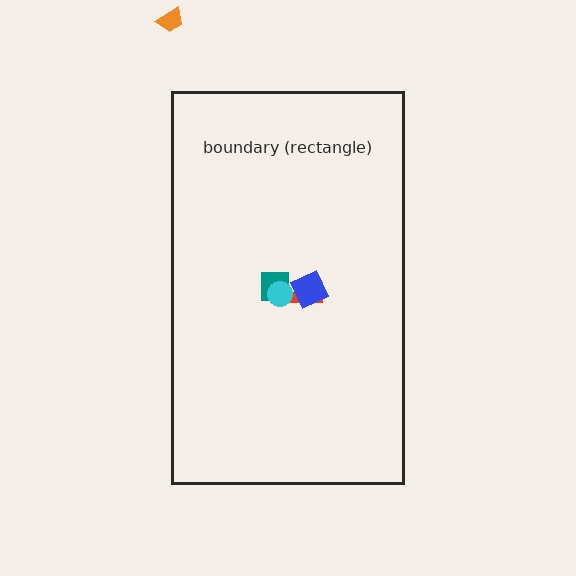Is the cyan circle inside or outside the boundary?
Inside.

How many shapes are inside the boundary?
4 inside, 1 outside.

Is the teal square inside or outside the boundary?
Inside.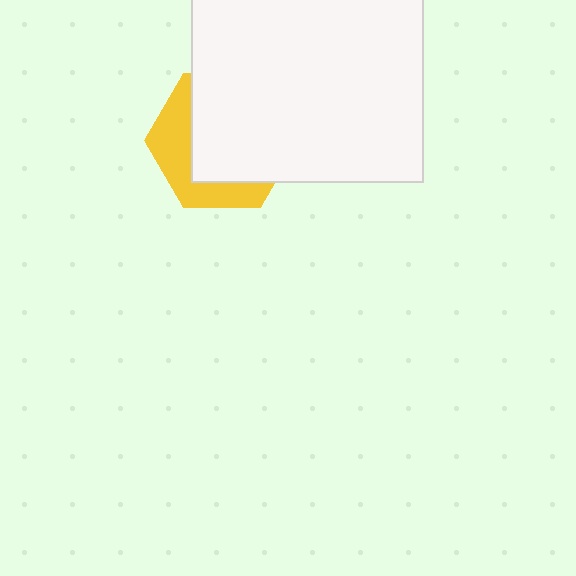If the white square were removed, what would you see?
You would see the complete yellow hexagon.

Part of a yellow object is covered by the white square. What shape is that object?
It is a hexagon.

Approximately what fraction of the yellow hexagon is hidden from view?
Roughly 64% of the yellow hexagon is hidden behind the white square.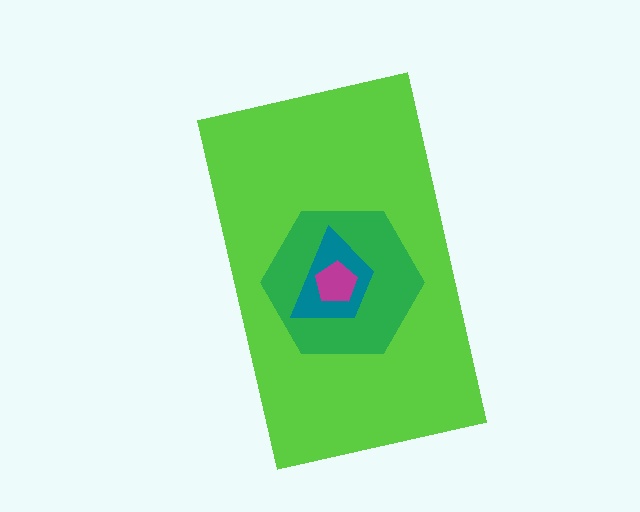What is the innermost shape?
The magenta pentagon.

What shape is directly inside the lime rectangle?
The green hexagon.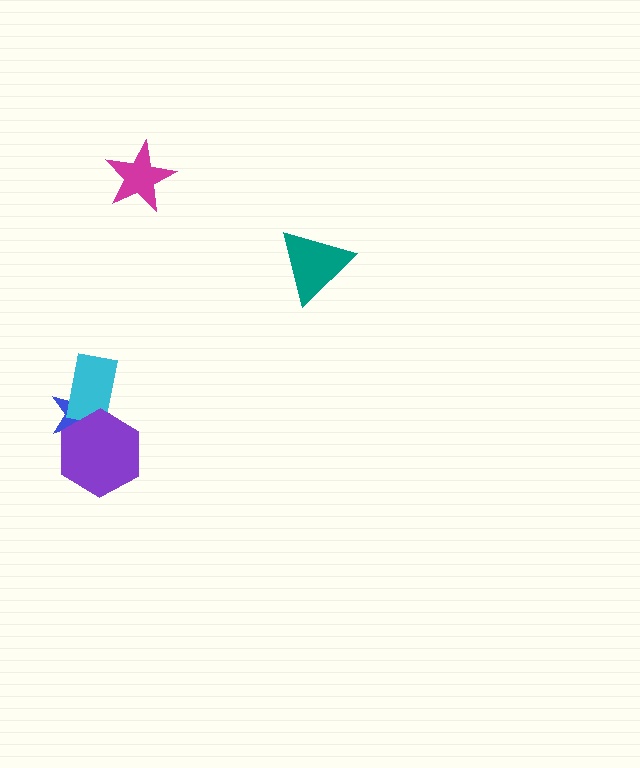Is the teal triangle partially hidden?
No, no other shape covers it.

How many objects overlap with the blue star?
2 objects overlap with the blue star.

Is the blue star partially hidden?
Yes, it is partially covered by another shape.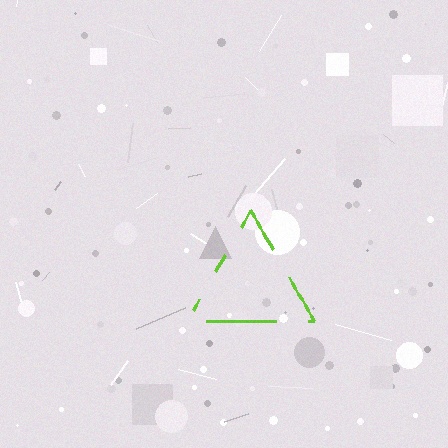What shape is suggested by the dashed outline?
The dashed outline suggests a triangle.